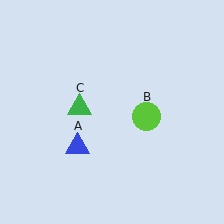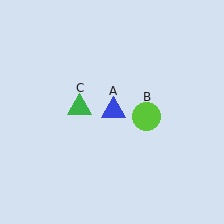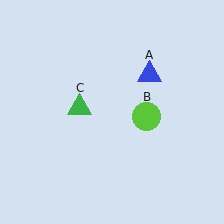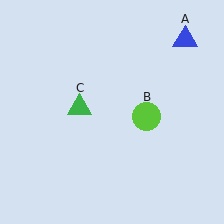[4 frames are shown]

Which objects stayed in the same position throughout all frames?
Lime circle (object B) and green triangle (object C) remained stationary.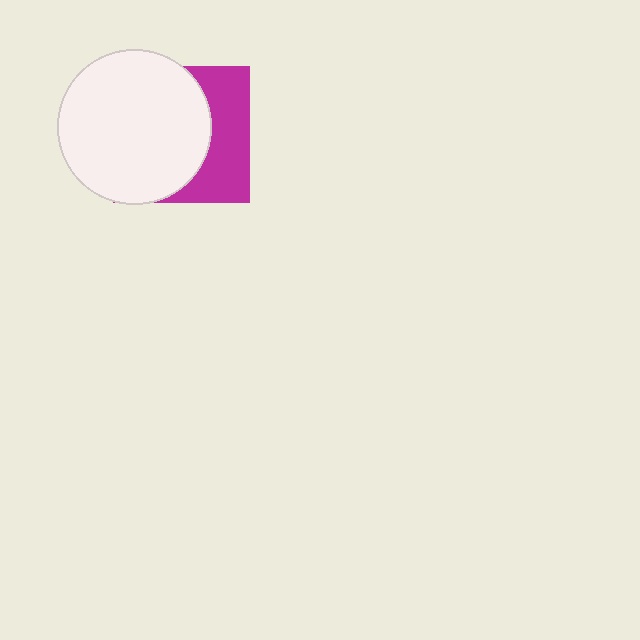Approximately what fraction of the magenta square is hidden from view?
Roughly 63% of the magenta square is hidden behind the white circle.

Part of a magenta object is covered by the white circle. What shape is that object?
It is a square.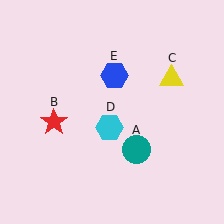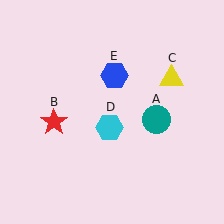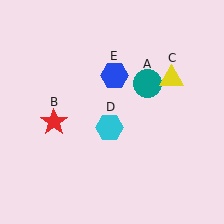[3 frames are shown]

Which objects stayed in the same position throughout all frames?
Red star (object B) and yellow triangle (object C) and cyan hexagon (object D) and blue hexagon (object E) remained stationary.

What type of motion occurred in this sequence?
The teal circle (object A) rotated counterclockwise around the center of the scene.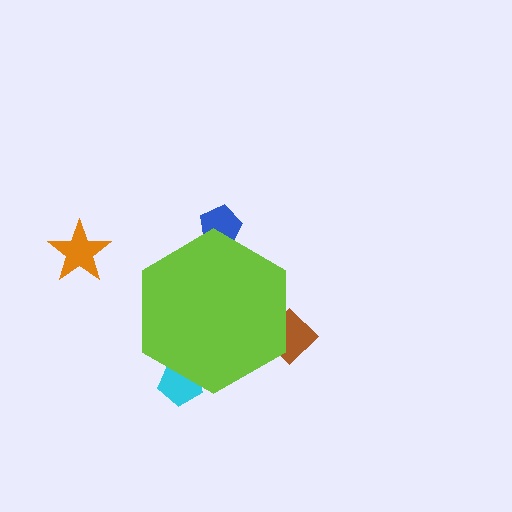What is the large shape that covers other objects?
A lime hexagon.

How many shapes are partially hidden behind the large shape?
3 shapes are partially hidden.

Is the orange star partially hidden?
No, the orange star is fully visible.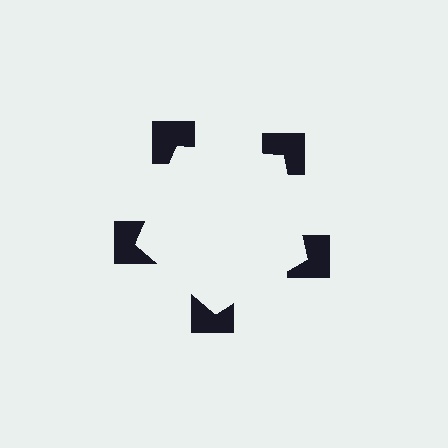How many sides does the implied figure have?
5 sides.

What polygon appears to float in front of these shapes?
An illusory pentagon — its edges are inferred from the aligned wedge cuts in the notched squares, not physically drawn.